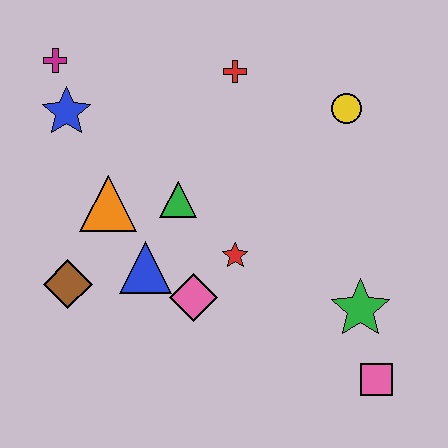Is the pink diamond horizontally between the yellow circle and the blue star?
Yes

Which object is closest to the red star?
The pink diamond is closest to the red star.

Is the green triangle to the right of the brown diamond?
Yes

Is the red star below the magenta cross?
Yes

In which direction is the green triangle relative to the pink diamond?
The green triangle is above the pink diamond.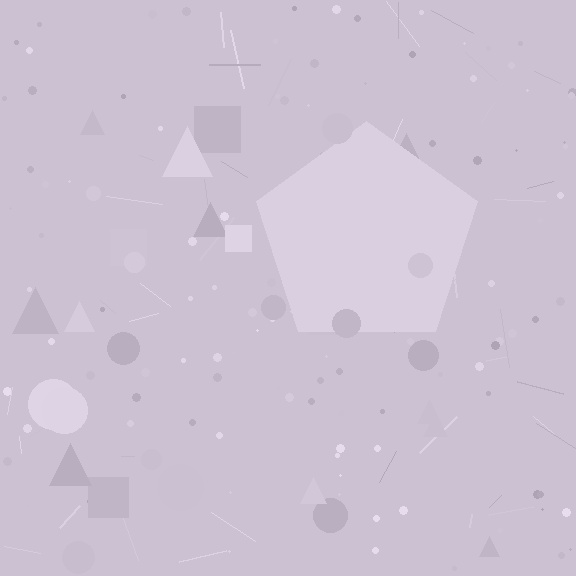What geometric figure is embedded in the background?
A pentagon is embedded in the background.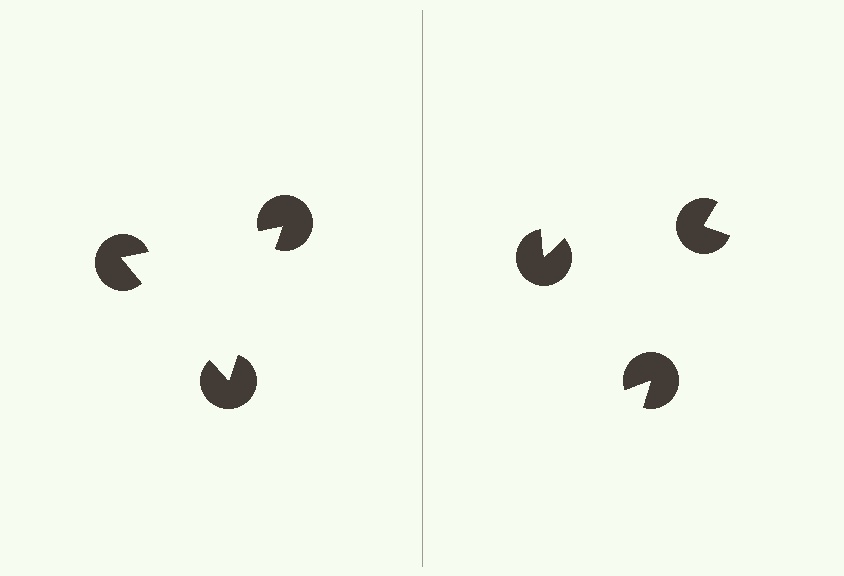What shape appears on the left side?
An illusory triangle.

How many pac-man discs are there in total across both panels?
6 — 3 on each side.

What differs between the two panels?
The pac-man discs are positioned identically on both sides; only the wedge orientations differ. On the left they align to a triangle; on the right they are misaligned.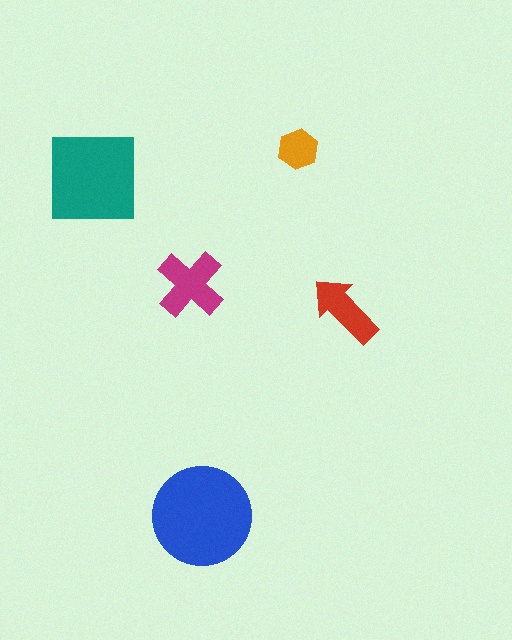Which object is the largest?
The blue circle.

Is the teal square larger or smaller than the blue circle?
Smaller.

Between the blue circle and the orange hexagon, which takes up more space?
The blue circle.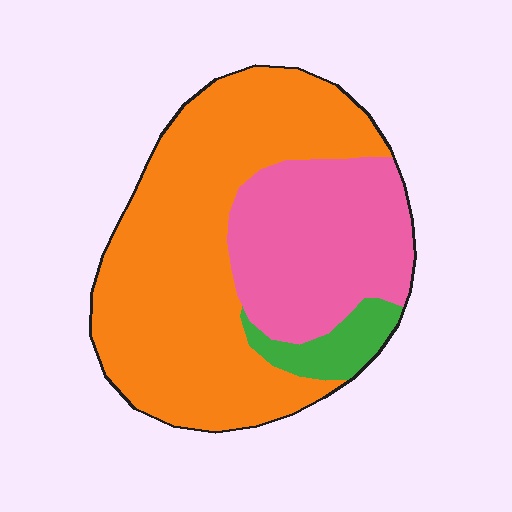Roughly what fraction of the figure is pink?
Pink takes up about one third (1/3) of the figure.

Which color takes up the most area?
Orange, at roughly 60%.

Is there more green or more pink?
Pink.